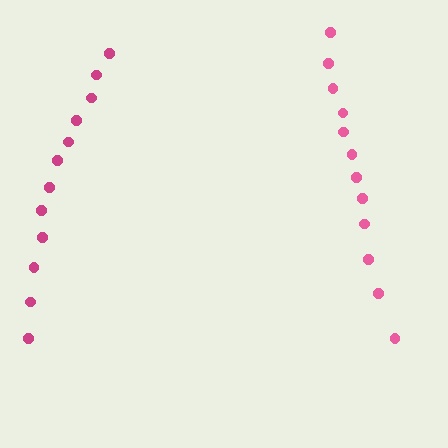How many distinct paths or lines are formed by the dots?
There are 2 distinct paths.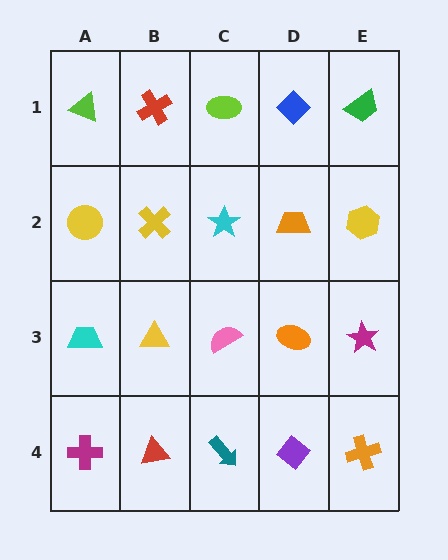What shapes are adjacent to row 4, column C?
A pink semicircle (row 3, column C), a red triangle (row 4, column B), a purple diamond (row 4, column D).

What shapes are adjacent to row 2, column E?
A green trapezoid (row 1, column E), a magenta star (row 3, column E), an orange trapezoid (row 2, column D).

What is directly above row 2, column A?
A lime triangle.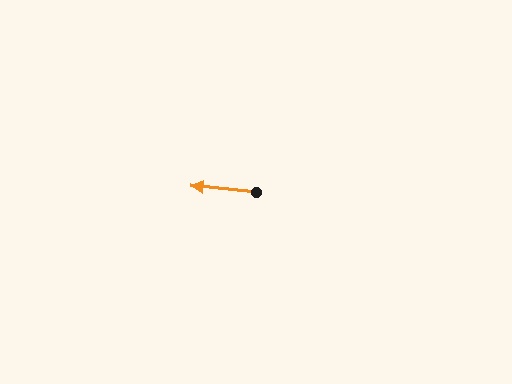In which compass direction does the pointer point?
West.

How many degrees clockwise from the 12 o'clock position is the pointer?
Approximately 275 degrees.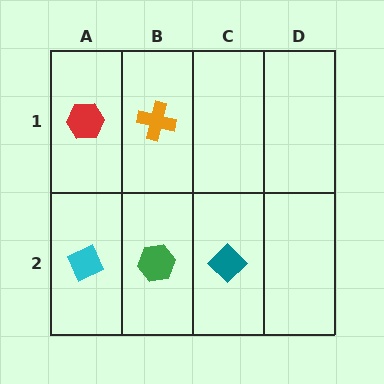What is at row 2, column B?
A green hexagon.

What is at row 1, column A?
A red hexagon.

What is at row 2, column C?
A teal diamond.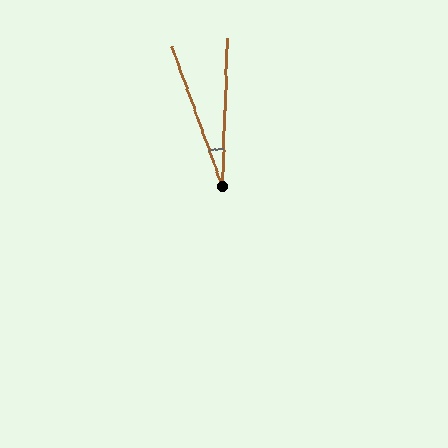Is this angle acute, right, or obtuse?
It is acute.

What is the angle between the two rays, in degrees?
Approximately 22 degrees.